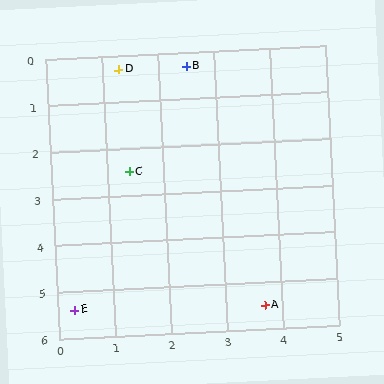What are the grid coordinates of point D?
Point D is at approximately (1.3, 0.3).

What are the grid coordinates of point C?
Point C is at approximately (1.4, 2.5).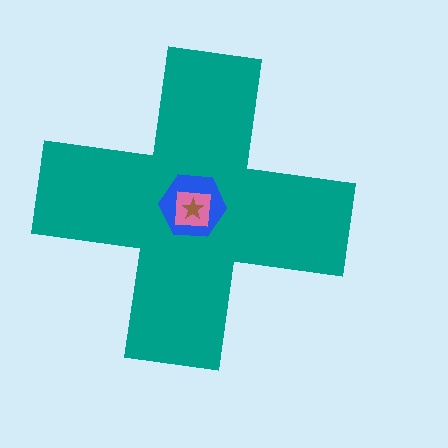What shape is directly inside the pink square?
The brown star.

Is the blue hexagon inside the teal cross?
Yes.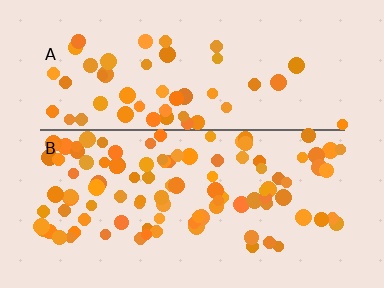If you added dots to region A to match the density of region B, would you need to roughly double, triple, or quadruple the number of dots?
Approximately double.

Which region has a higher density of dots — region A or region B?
B (the bottom).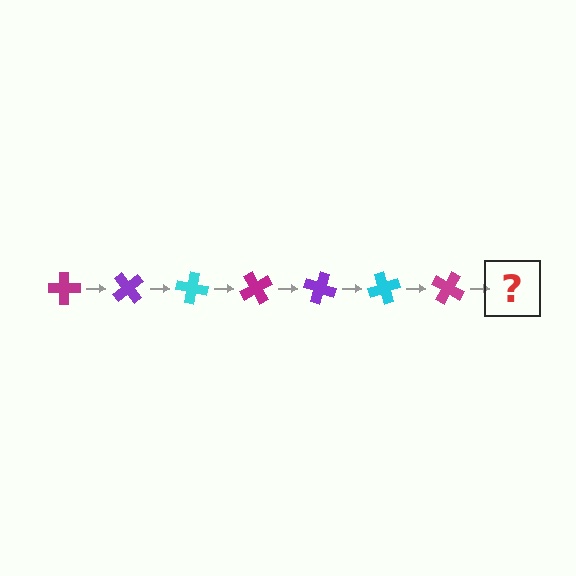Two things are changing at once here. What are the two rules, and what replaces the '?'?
The two rules are that it rotates 50 degrees each step and the color cycles through magenta, purple, and cyan. The '?' should be a purple cross, rotated 350 degrees from the start.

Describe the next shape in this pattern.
It should be a purple cross, rotated 350 degrees from the start.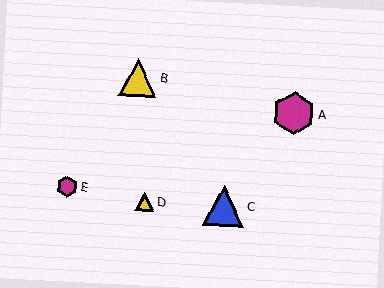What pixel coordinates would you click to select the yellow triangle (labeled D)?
Click at (145, 201) to select the yellow triangle D.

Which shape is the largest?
The magenta hexagon (labeled A) is the largest.